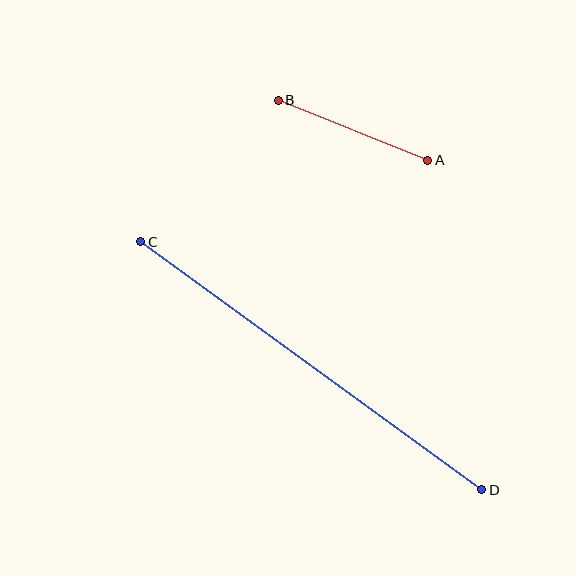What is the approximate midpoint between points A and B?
The midpoint is at approximately (353, 130) pixels.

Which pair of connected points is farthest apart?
Points C and D are farthest apart.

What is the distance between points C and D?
The distance is approximately 421 pixels.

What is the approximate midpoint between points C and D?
The midpoint is at approximately (311, 366) pixels.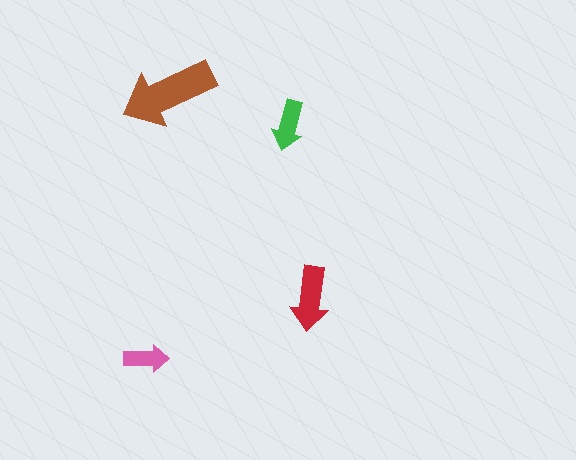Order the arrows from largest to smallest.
the brown one, the red one, the green one, the pink one.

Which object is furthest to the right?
The red arrow is rightmost.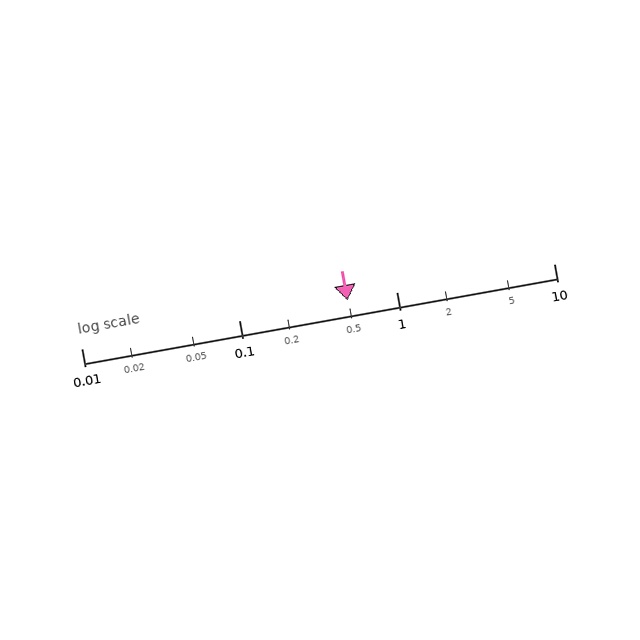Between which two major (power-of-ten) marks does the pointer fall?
The pointer is between 0.1 and 1.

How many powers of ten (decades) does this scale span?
The scale spans 3 decades, from 0.01 to 10.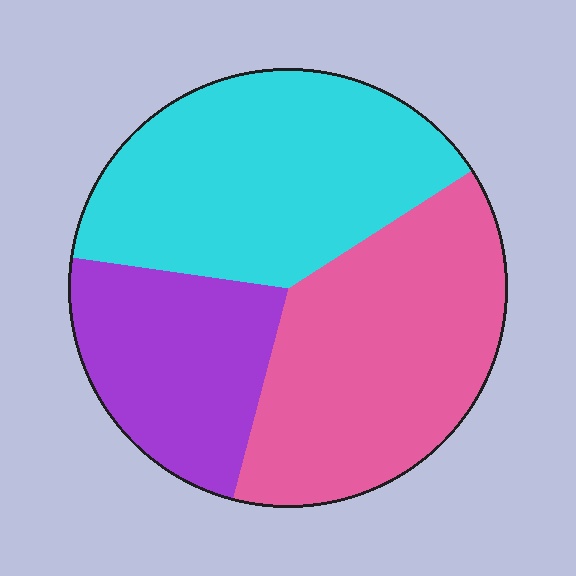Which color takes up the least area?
Purple, at roughly 25%.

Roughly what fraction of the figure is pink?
Pink covers around 40% of the figure.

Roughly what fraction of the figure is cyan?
Cyan covers around 40% of the figure.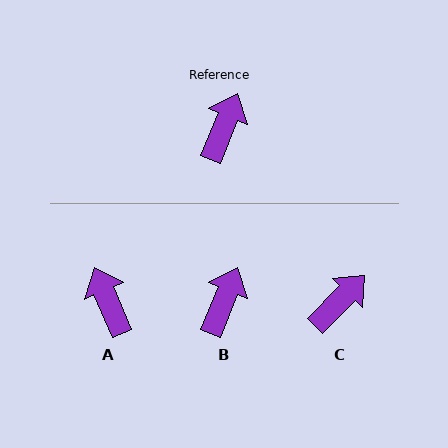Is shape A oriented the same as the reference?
No, it is off by about 46 degrees.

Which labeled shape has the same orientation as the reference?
B.